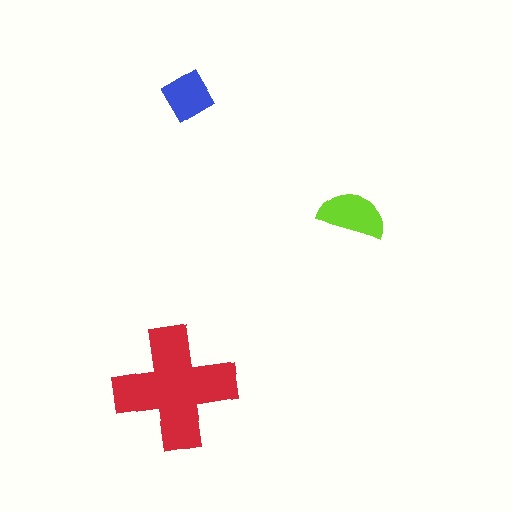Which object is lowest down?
The red cross is bottommost.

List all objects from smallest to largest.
The blue diamond, the lime semicircle, the red cross.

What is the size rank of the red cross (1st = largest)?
1st.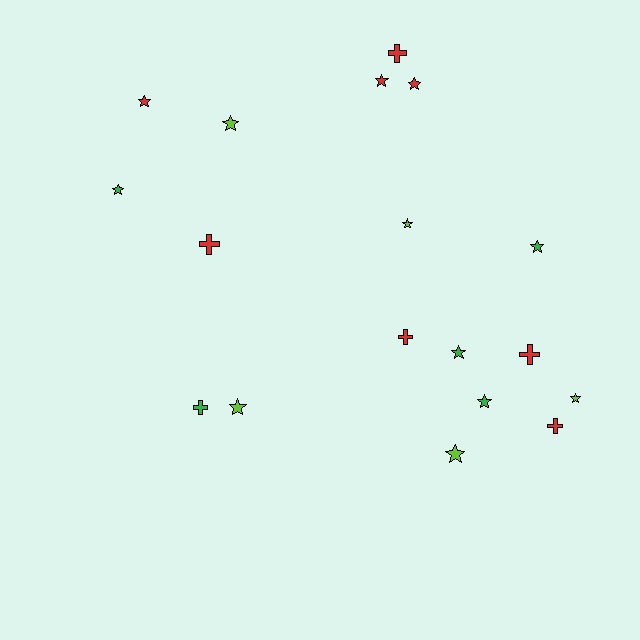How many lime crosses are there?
There are no lime crosses.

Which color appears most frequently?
Red, with 8 objects.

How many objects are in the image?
There are 18 objects.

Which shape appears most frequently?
Star, with 12 objects.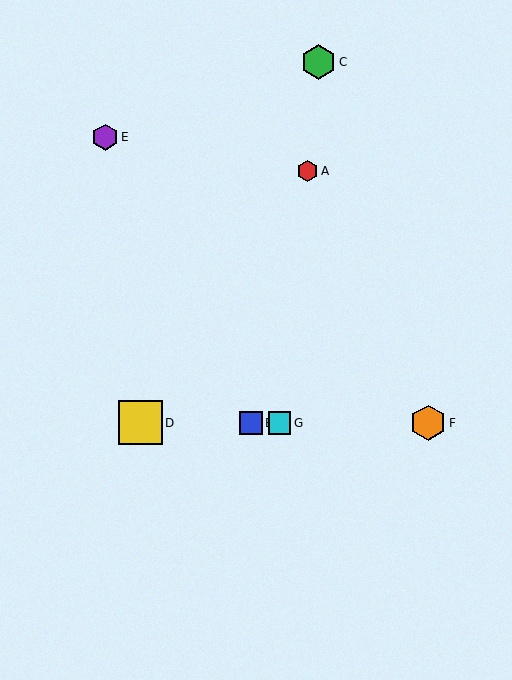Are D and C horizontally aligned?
No, D is at y≈423 and C is at y≈62.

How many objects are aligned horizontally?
4 objects (B, D, F, G) are aligned horizontally.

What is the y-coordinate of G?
Object G is at y≈423.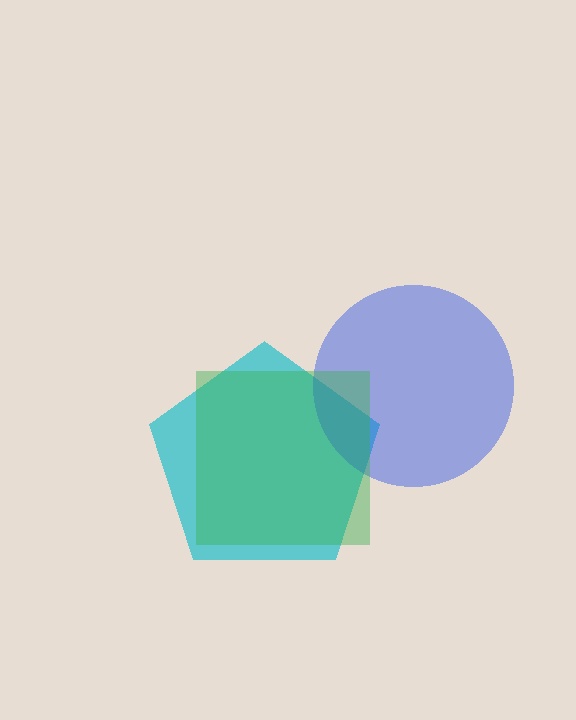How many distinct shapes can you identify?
There are 3 distinct shapes: a cyan pentagon, a blue circle, a green square.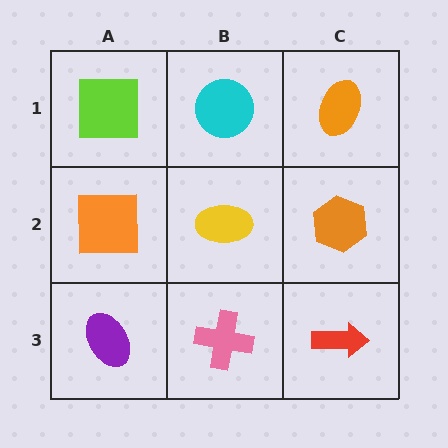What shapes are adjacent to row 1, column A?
An orange square (row 2, column A), a cyan circle (row 1, column B).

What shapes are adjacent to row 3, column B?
A yellow ellipse (row 2, column B), a purple ellipse (row 3, column A), a red arrow (row 3, column C).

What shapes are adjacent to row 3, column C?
An orange hexagon (row 2, column C), a pink cross (row 3, column B).